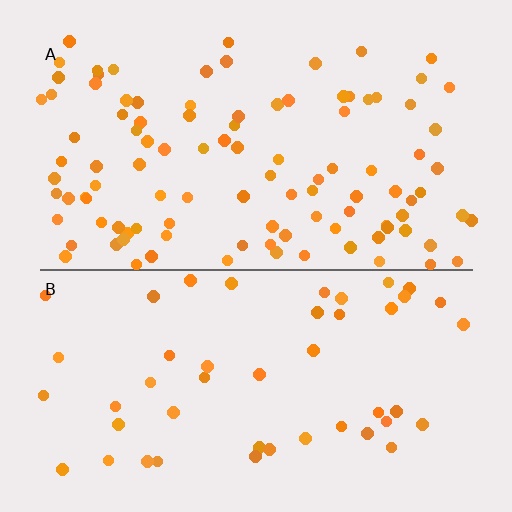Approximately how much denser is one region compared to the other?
Approximately 2.2× — region A over region B.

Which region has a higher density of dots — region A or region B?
A (the top).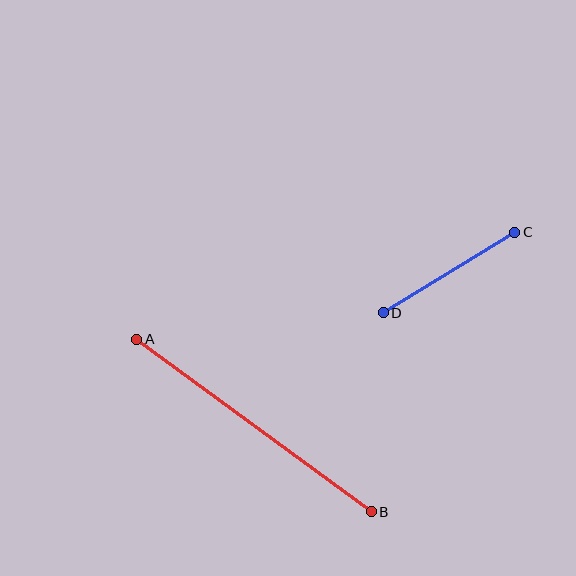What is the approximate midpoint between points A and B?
The midpoint is at approximately (254, 425) pixels.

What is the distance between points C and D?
The distance is approximately 154 pixels.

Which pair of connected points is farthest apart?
Points A and B are farthest apart.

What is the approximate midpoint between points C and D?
The midpoint is at approximately (449, 273) pixels.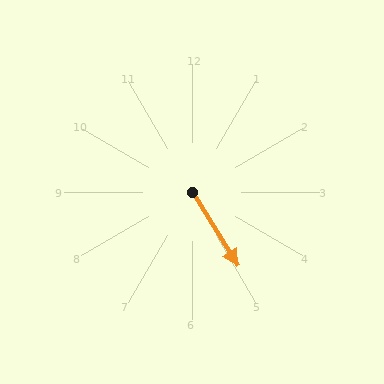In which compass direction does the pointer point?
Southeast.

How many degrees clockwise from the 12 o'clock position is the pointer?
Approximately 148 degrees.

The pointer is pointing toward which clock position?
Roughly 5 o'clock.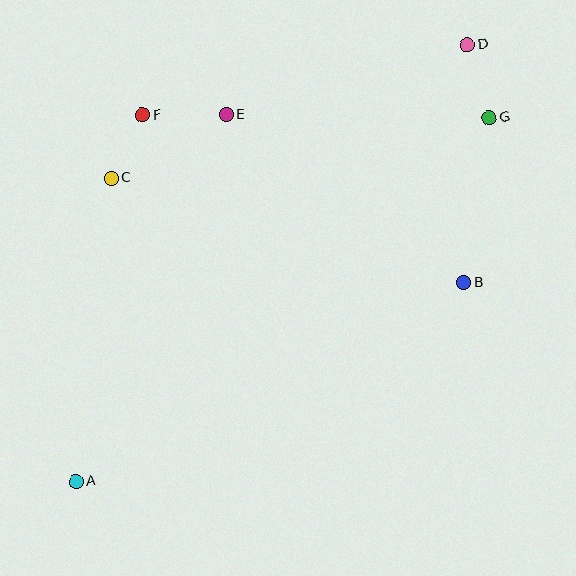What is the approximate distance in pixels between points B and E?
The distance between B and E is approximately 291 pixels.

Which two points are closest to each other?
Points C and F are closest to each other.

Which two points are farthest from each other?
Points A and D are farthest from each other.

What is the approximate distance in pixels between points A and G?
The distance between A and G is approximately 550 pixels.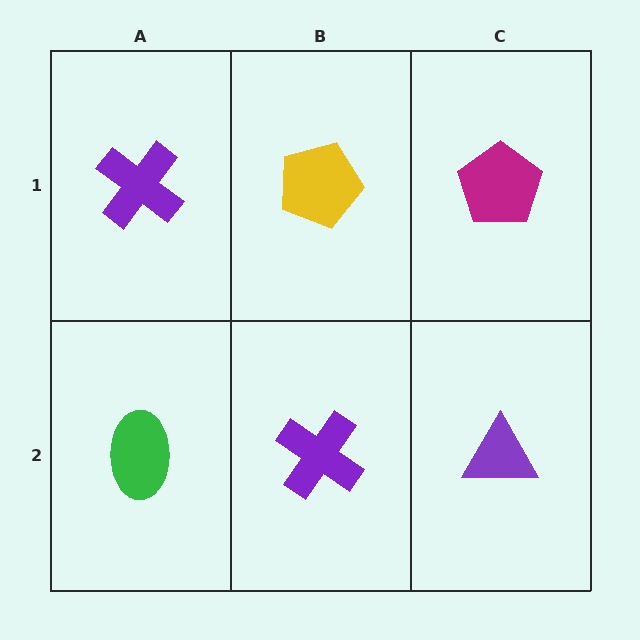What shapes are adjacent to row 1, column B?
A purple cross (row 2, column B), a purple cross (row 1, column A), a magenta pentagon (row 1, column C).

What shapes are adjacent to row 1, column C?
A purple triangle (row 2, column C), a yellow pentagon (row 1, column B).